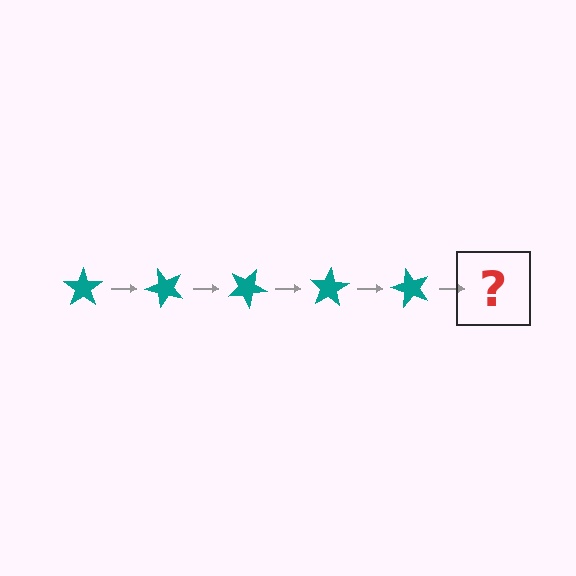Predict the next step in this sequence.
The next step is a teal star rotated 250 degrees.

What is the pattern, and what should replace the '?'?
The pattern is that the star rotates 50 degrees each step. The '?' should be a teal star rotated 250 degrees.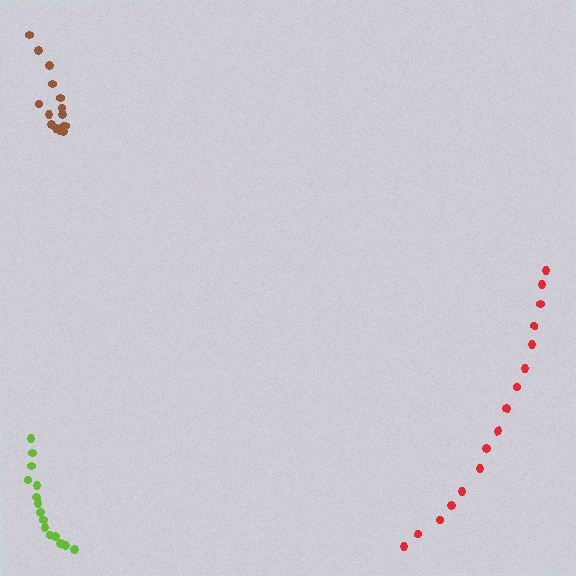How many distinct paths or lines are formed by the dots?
There are 3 distinct paths.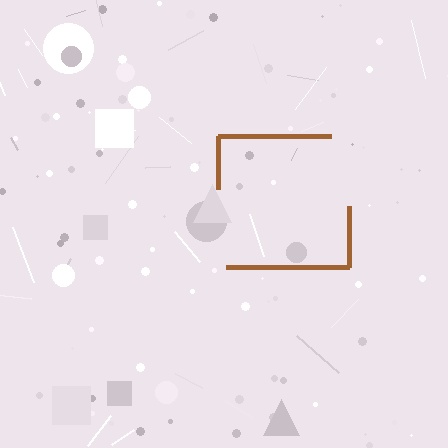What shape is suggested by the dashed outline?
The dashed outline suggests a square.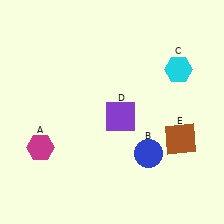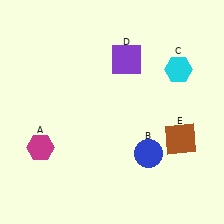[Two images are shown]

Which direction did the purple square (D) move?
The purple square (D) moved up.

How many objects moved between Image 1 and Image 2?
1 object moved between the two images.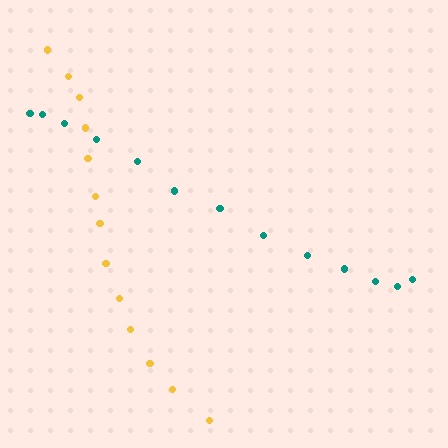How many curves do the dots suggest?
There are 2 distinct paths.